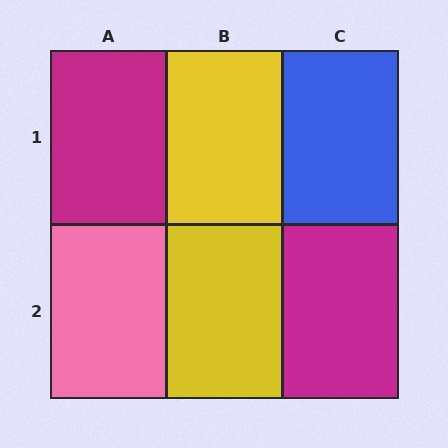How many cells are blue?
1 cell is blue.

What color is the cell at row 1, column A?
Magenta.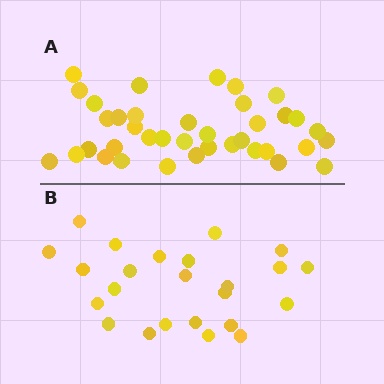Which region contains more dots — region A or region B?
Region A (the top region) has more dots.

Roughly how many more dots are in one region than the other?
Region A has approximately 15 more dots than region B.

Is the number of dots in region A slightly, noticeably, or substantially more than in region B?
Region A has substantially more. The ratio is roughly 1.6 to 1.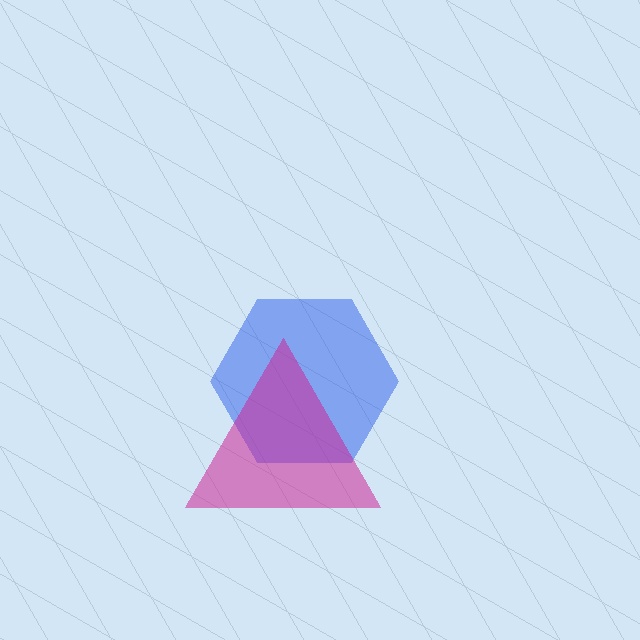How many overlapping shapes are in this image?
There are 2 overlapping shapes in the image.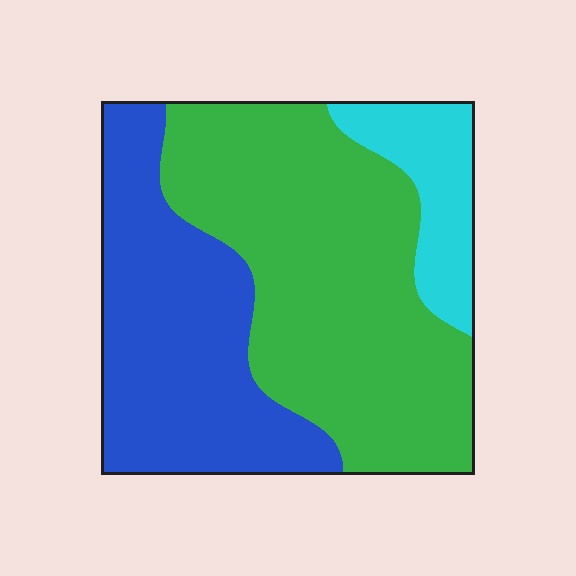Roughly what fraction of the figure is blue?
Blue covers 36% of the figure.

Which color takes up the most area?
Green, at roughly 50%.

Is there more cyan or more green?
Green.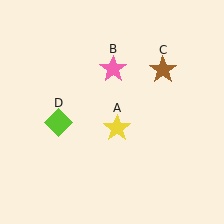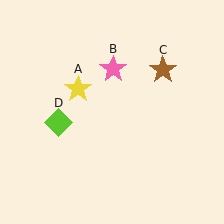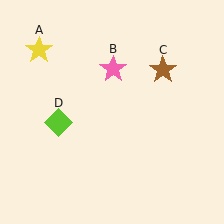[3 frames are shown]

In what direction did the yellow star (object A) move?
The yellow star (object A) moved up and to the left.